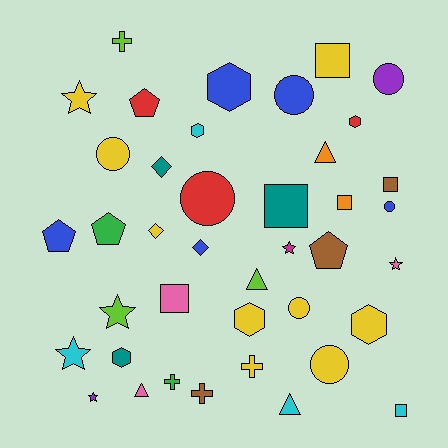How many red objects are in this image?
There are 3 red objects.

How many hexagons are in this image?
There are 6 hexagons.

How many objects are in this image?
There are 40 objects.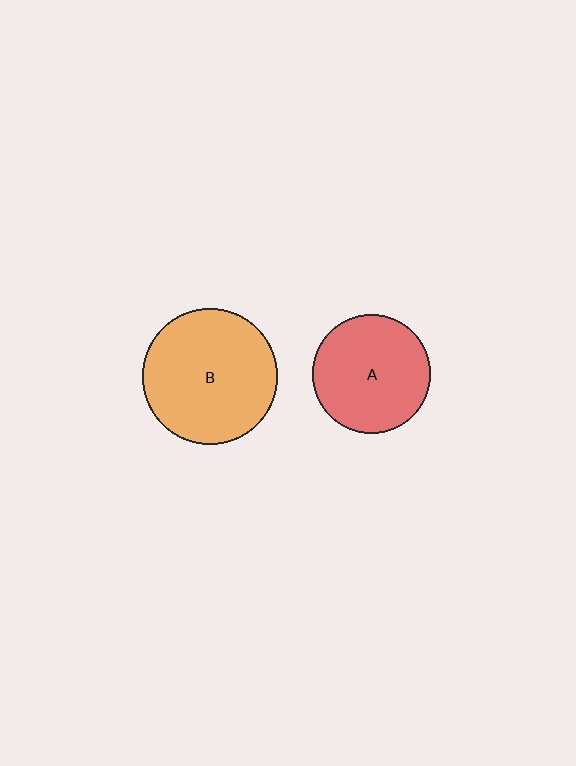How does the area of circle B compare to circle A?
Approximately 1.3 times.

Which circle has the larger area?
Circle B (orange).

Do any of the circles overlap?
No, none of the circles overlap.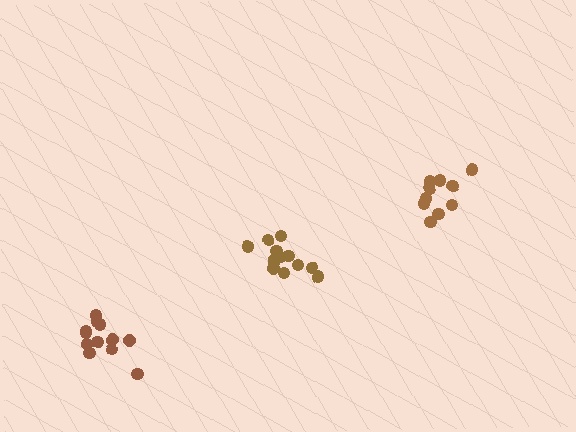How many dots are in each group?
Group 1: 13 dots, Group 2: 12 dots, Group 3: 10 dots (35 total).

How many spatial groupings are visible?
There are 3 spatial groupings.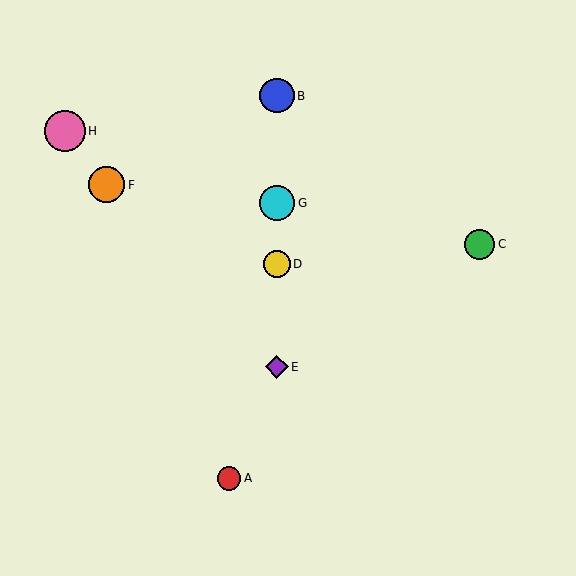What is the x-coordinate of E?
Object E is at x≈277.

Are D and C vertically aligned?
No, D is at x≈277 and C is at x≈480.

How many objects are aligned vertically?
4 objects (B, D, E, G) are aligned vertically.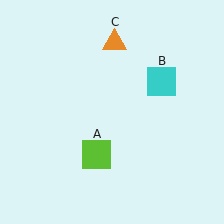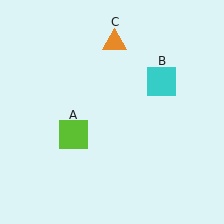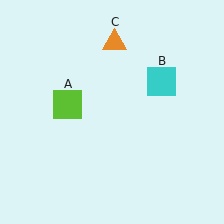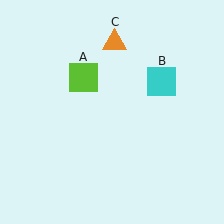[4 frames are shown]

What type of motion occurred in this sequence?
The lime square (object A) rotated clockwise around the center of the scene.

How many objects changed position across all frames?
1 object changed position: lime square (object A).